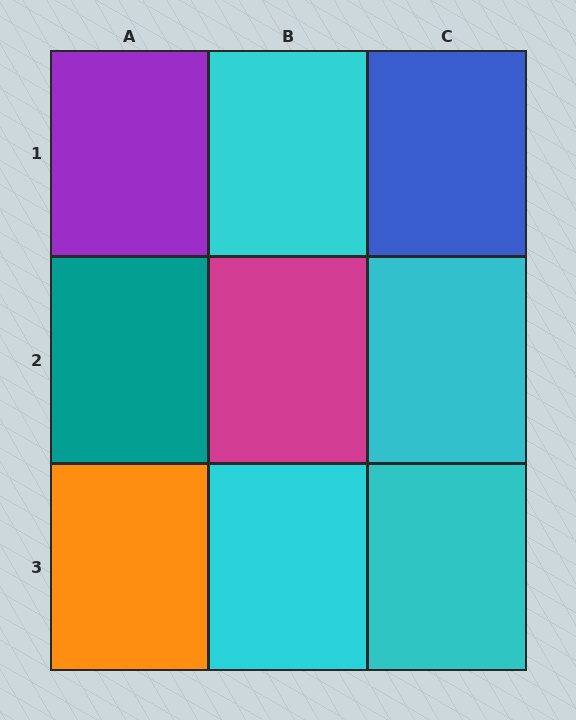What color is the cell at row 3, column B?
Cyan.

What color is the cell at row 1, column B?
Cyan.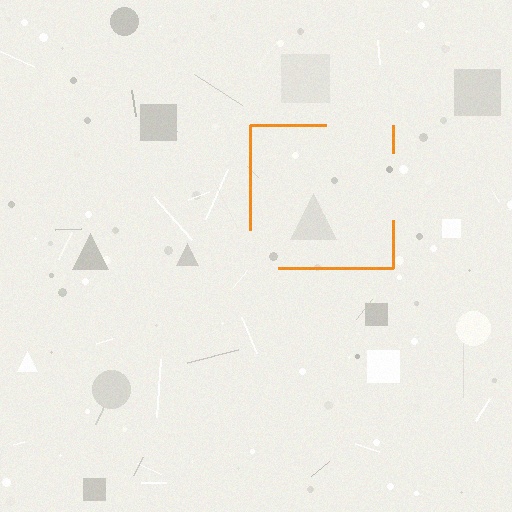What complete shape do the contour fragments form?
The contour fragments form a square.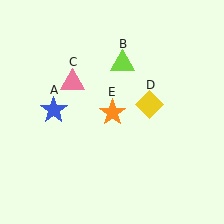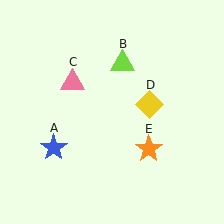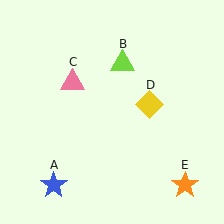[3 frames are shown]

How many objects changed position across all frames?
2 objects changed position: blue star (object A), orange star (object E).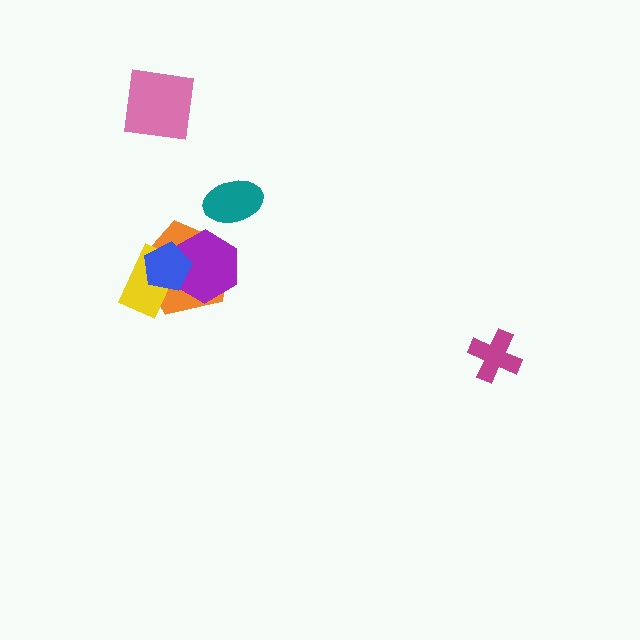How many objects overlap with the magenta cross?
0 objects overlap with the magenta cross.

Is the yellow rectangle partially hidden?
Yes, it is partially covered by another shape.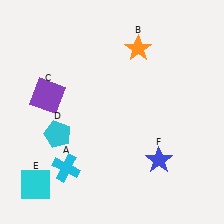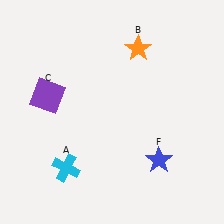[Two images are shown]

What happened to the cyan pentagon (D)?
The cyan pentagon (D) was removed in Image 2. It was in the bottom-left area of Image 1.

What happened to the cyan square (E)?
The cyan square (E) was removed in Image 2. It was in the bottom-left area of Image 1.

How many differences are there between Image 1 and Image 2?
There are 2 differences between the two images.